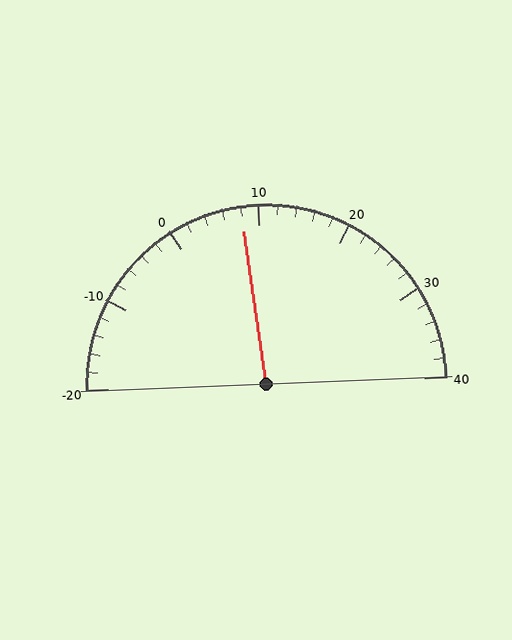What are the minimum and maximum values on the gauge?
The gauge ranges from -20 to 40.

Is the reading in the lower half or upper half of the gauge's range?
The reading is in the lower half of the range (-20 to 40).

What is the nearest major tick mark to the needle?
The nearest major tick mark is 10.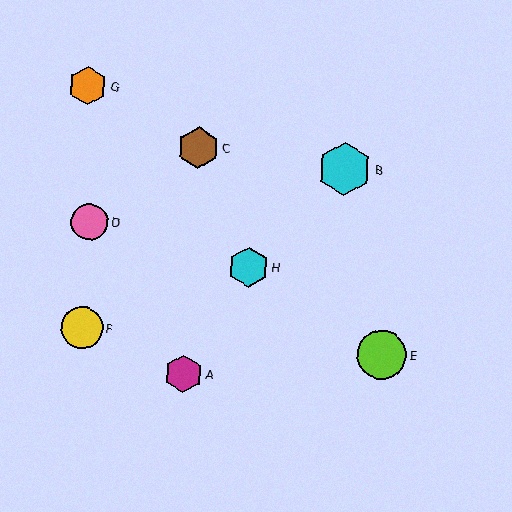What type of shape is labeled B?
Shape B is a cyan hexagon.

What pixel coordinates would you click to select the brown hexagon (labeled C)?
Click at (199, 148) to select the brown hexagon C.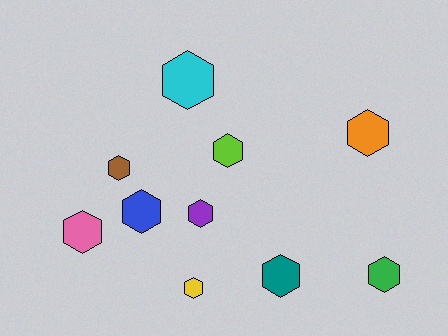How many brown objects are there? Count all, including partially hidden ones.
There is 1 brown object.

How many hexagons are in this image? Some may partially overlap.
There are 10 hexagons.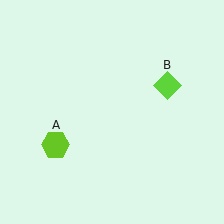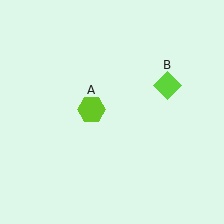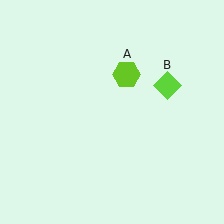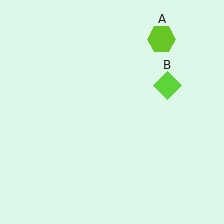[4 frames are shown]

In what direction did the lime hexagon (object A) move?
The lime hexagon (object A) moved up and to the right.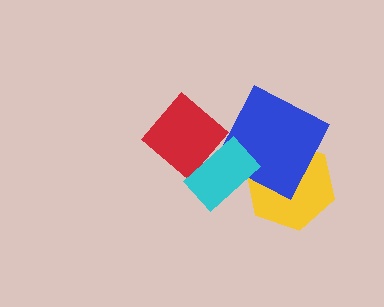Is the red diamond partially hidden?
Yes, it is partially covered by another shape.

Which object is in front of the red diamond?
The cyan rectangle is in front of the red diamond.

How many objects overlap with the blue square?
2 objects overlap with the blue square.